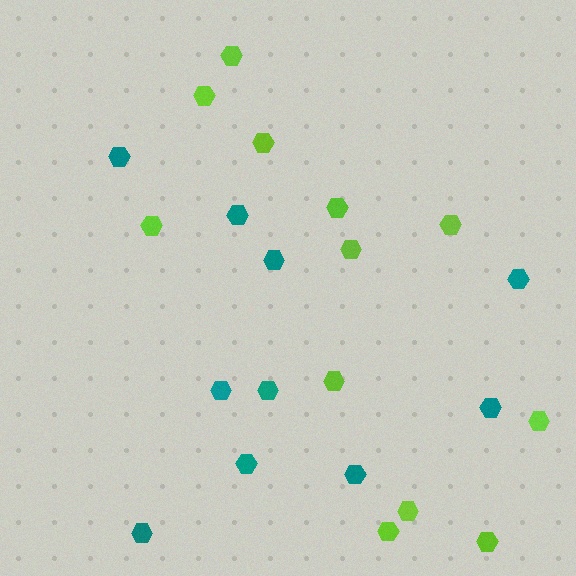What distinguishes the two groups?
There are 2 groups: one group of lime hexagons (12) and one group of teal hexagons (10).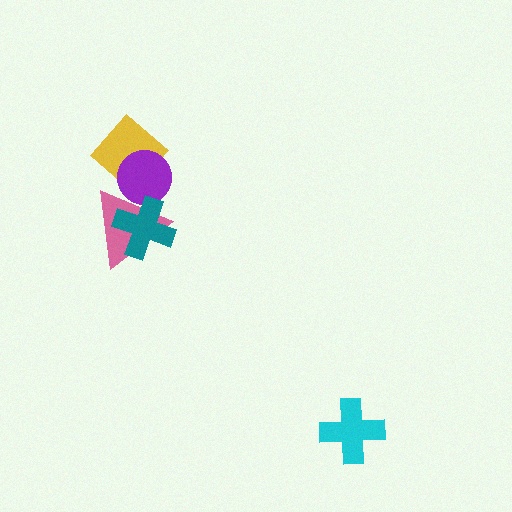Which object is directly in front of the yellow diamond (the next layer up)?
The purple circle is directly in front of the yellow diamond.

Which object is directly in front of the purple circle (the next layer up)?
The pink triangle is directly in front of the purple circle.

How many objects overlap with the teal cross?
2 objects overlap with the teal cross.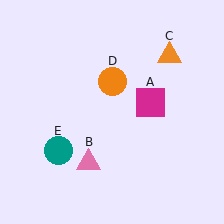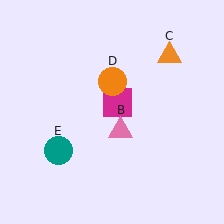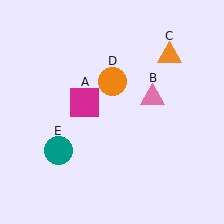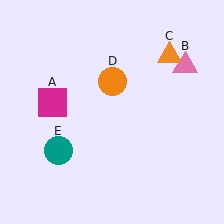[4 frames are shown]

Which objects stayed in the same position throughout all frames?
Orange triangle (object C) and orange circle (object D) and teal circle (object E) remained stationary.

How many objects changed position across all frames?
2 objects changed position: magenta square (object A), pink triangle (object B).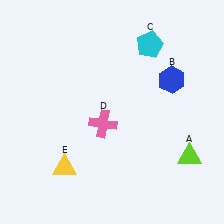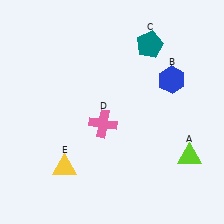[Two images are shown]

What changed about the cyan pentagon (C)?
In Image 1, C is cyan. In Image 2, it changed to teal.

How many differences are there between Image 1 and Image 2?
There is 1 difference between the two images.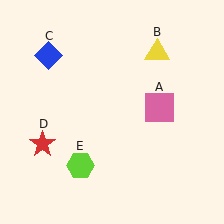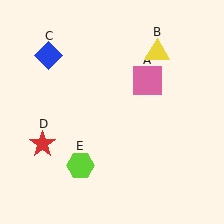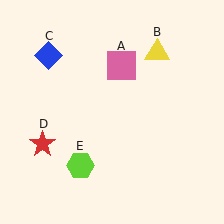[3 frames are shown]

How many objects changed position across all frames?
1 object changed position: pink square (object A).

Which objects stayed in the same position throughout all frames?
Yellow triangle (object B) and blue diamond (object C) and red star (object D) and lime hexagon (object E) remained stationary.